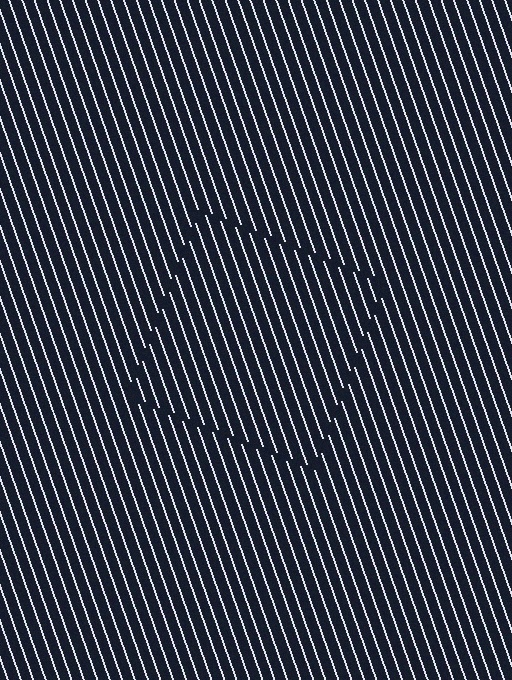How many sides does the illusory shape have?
4 sides — the line-ends trace a square.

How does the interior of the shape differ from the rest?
The interior of the shape contains the same grating, shifted by half a period — the contour is defined by the phase discontinuity where line-ends from the inner and outer gratings abut.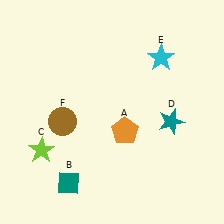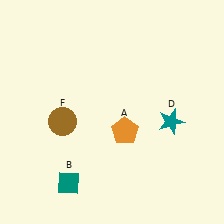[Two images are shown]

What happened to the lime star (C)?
The lime star (C) was removed in Image 2. It was in the bottom-left area of Image 1.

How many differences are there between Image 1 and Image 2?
There are 2 differences between the two images.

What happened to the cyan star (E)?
The cyan star (E) was removed in Image 2. It was in the top-right area of Image 1.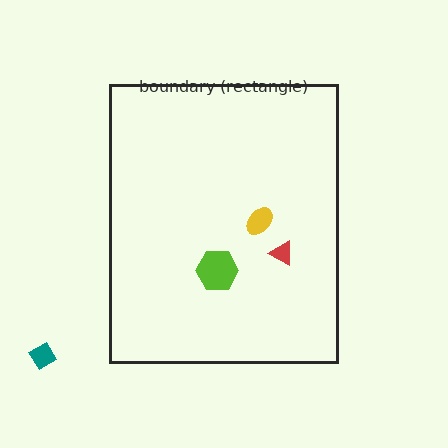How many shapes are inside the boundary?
3 inside, 1 outside.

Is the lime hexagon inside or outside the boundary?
Inside.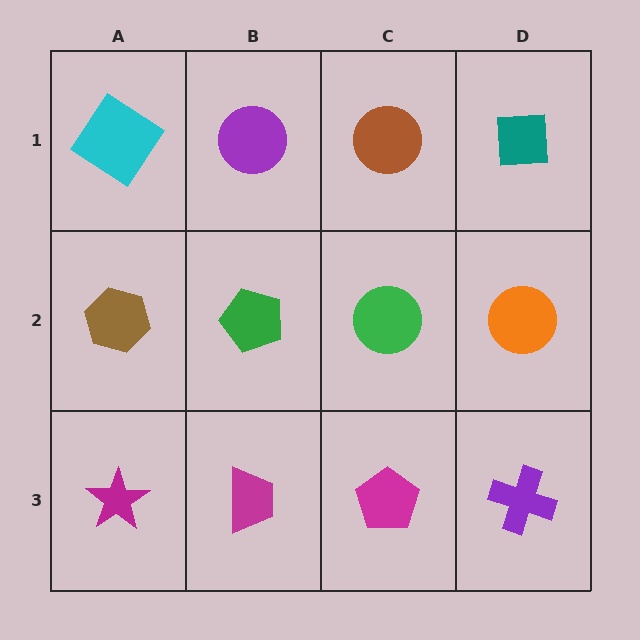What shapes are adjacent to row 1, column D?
An orange circle (row 2, column D), a brown circle (row 1, column C).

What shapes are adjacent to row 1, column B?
A green pentagon (row 2, column B), a cyan diamond (row 1, column A), a brown circle (row 1, column C).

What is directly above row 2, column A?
A cyan diamond.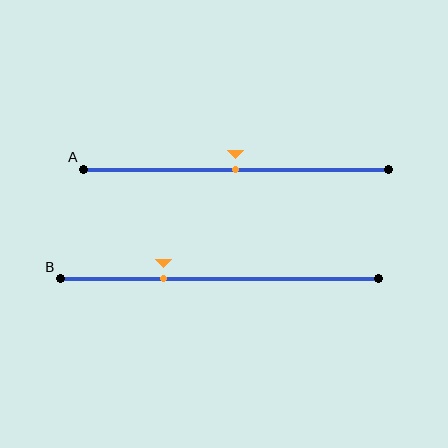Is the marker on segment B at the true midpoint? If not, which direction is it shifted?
No, the marker on segment B is shifted to the left by about 17% of the segment length.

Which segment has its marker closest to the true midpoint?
Segment A has its marker closest to the true midpoint.